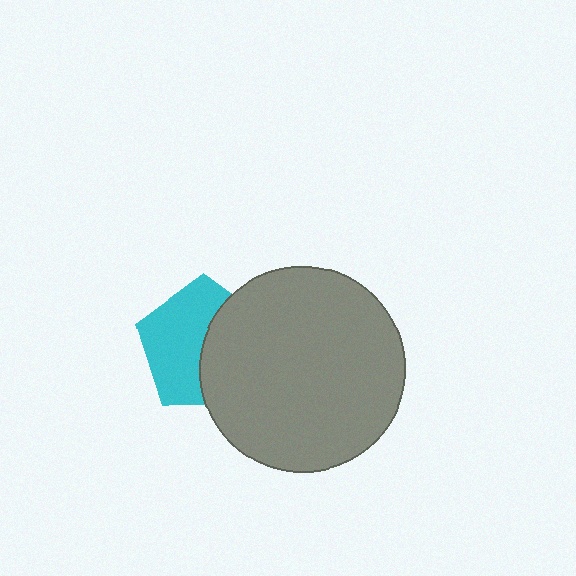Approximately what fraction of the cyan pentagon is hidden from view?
Roughly 46% of the cyan pentagon is hidden behind the gray circle.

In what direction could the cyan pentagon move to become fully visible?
The cyan pentagon could move left. That would shift it out from behind the gray circle entirely.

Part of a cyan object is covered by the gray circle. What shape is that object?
It is a pentagon.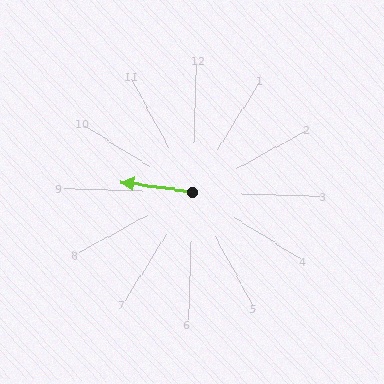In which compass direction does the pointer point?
West.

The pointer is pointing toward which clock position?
Roughly 9 o'clock.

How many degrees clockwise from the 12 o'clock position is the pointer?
Approximately 276 degrees.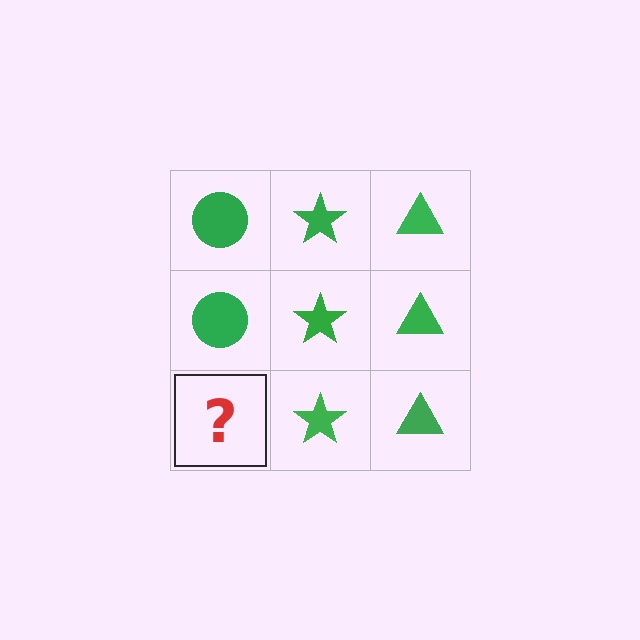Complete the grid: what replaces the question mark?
The question mark should be replaced with a green circle.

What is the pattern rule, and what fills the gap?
The rule is that each column has a consistent shape. The gap should be filled with a green circle.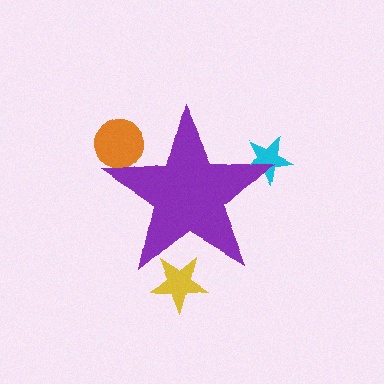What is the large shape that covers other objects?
A purple star.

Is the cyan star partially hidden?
Yes, the cyan star is partially hidden behind the purple star.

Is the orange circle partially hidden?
Yes, the orange circle is partially hidden behind the purple star.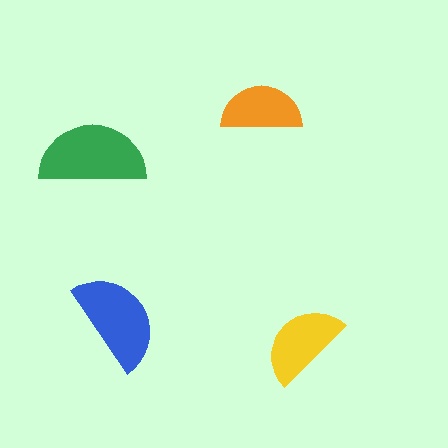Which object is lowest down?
The yellow semicircle is bottommost.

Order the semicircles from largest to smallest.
the green one, the blue one, the yellow one, the orange one.